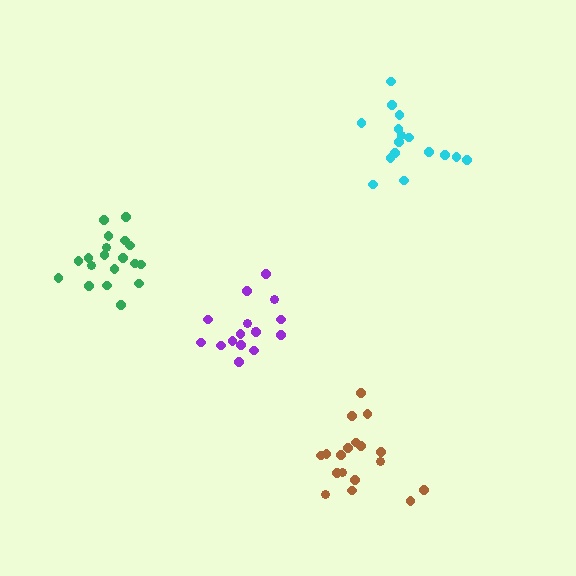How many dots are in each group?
Group 1: 16 dots, Group 2: 18 dots, Group 3: 16 dots, Group 4: 19 dots (69 total).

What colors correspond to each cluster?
The clusters are colored: cyan, brown, purple, green.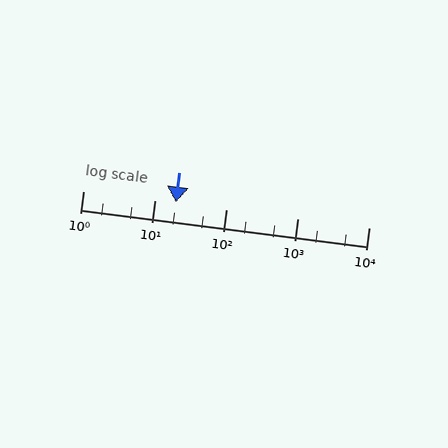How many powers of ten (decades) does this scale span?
The scale spans 4 decades, from 1 to 10000.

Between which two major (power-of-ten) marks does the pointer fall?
The pointer is between 10 and 100.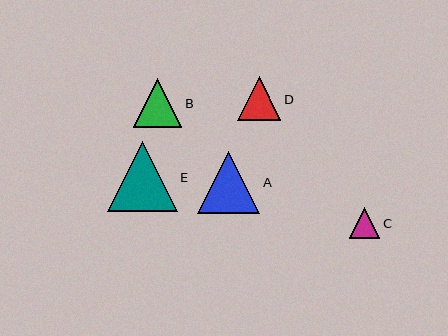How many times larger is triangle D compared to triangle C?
Triangle D is approximately 1.4 times the size of triangle C.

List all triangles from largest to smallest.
From largest to smallest: E, A, B, D, C.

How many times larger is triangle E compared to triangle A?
Triangle E is approximately 1.1 times the size of triangle A.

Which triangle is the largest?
Triangle E is the largest with a size of approximately 69 pixels.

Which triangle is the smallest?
Triangle C is the smallest with a size of approximately 30 pixels.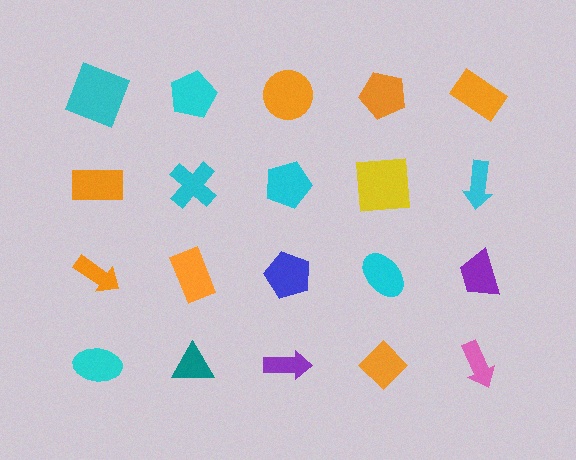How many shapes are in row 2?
5 shapes.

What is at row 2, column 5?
A cyan arrow.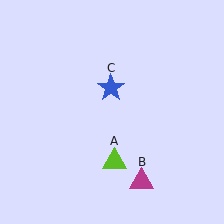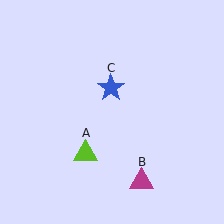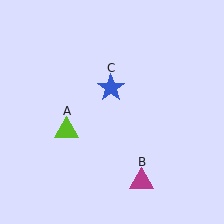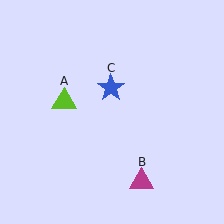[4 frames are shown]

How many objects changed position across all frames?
1 object changed position: lime triangle (object A).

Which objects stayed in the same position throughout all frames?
Magenta triangle (object B) and blue star (object C) remained stationary.